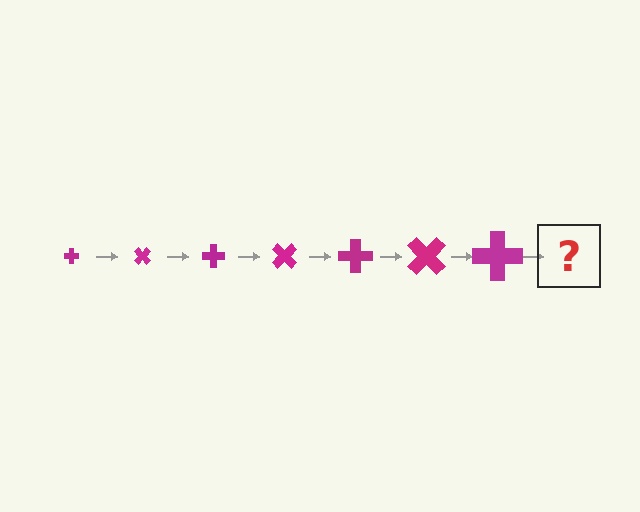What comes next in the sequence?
The next element should be a cross, larger than the previous one and rotated 315 degrees from the start.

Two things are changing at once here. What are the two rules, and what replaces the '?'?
The two rules are that the cross grows larger each step and it rotates 45 degrees each step. The '?' should be a cross, larger than the previous one and rotated 315 degrees from the start.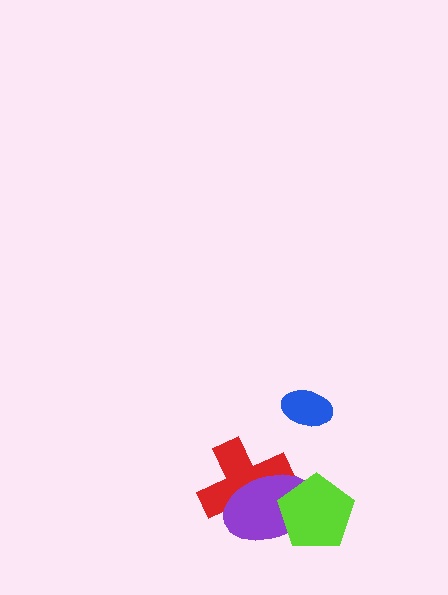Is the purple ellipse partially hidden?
Yes, it is partially covered by another shape.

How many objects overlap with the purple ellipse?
2 objects overlap with the purple ellipse.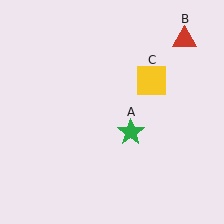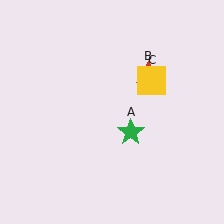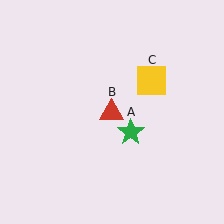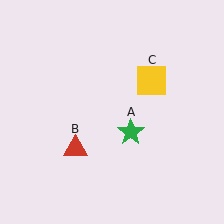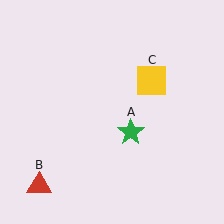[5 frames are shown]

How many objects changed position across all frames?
1 object changed position: red triangle (object B).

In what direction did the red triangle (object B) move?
The red triangle (object B) moved down and to the left.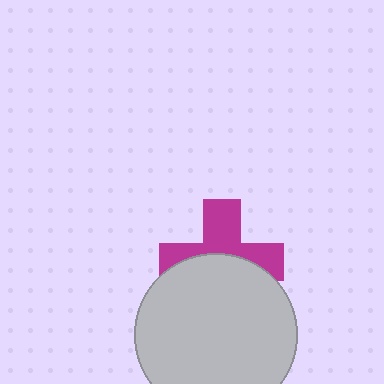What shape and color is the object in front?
The object in front is a light gray circle.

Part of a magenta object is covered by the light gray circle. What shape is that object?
It is a cross.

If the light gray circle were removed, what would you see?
You would see the complete magenta cross.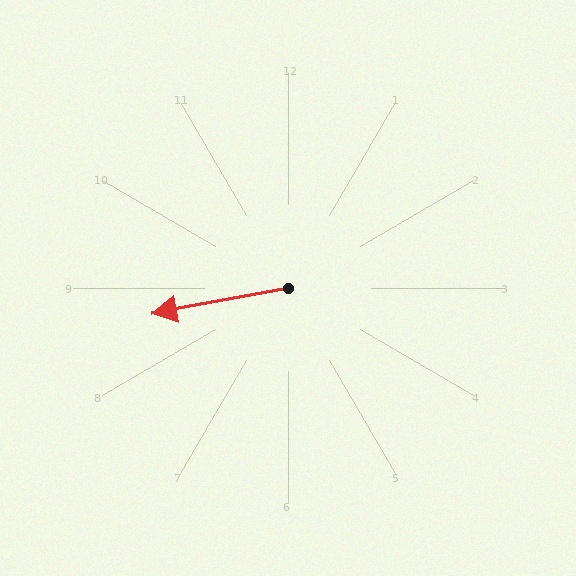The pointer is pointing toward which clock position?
Roughly 9 o'clock.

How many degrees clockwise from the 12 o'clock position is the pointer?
Approximately 259 degrees.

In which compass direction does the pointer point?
West.